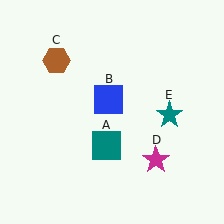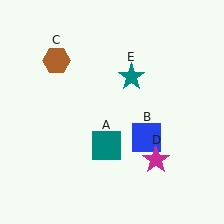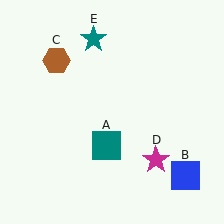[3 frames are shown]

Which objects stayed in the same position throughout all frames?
Teal square (object A) and brown hexagon (object C) and magenta star (object D) remained stationary.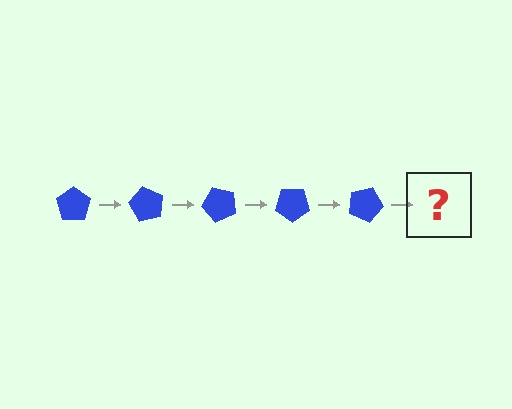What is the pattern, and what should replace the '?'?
The pattern is that the pentagon rotates 60 degrees each step. The '?' should be a blue pentagon rotated 300 degrees.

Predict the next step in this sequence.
The next step is a blue pentagon rotated 300 degrees.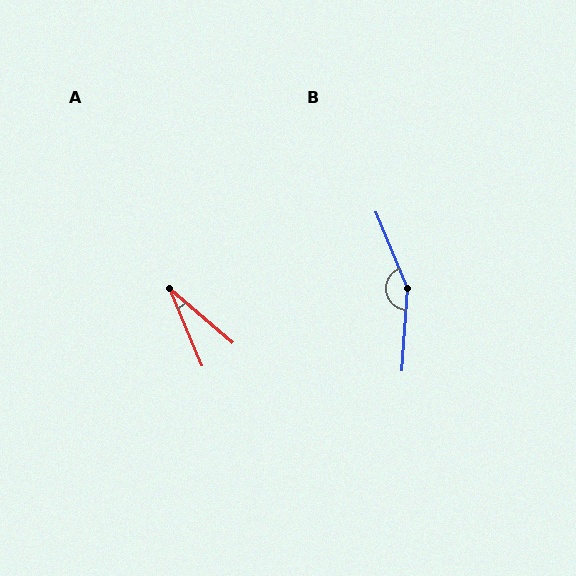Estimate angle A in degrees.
Approximately 27 degrees.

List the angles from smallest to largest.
A (27°), B (154°).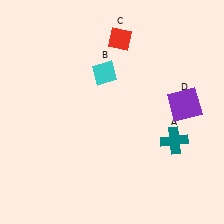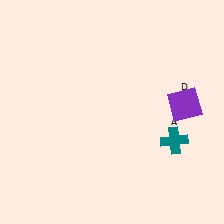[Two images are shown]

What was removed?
The red diamond (C), the cyan diamond (B) were removed in Image 2.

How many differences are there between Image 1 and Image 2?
There are 2 differences between the two images.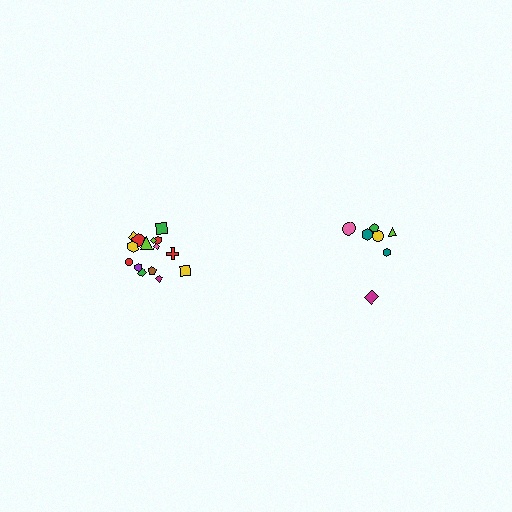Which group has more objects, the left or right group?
The left group.